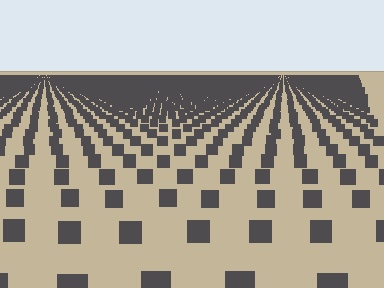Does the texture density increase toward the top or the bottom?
Density increases toward the top.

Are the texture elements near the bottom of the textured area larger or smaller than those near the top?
Larger. Near the bottom, elements are closer to the viewer and appear at a bigger on-screen size.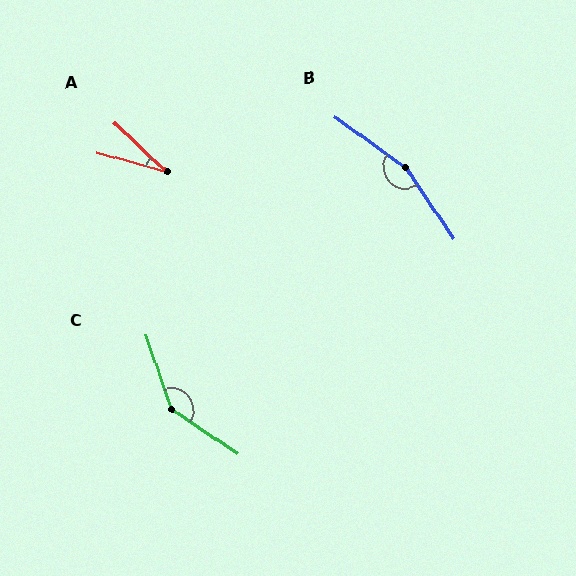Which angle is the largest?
B, at approximately 159 degrees.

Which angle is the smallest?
A, at approximately 28 degrees.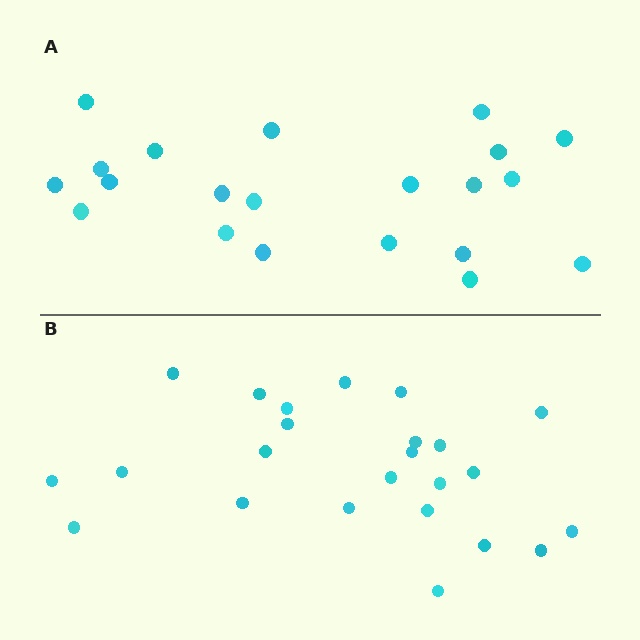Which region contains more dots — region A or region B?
Region B (the bottom region) has more dots.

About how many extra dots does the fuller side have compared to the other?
Region B has just a few more — roughly 2 or 3 more dots than region A.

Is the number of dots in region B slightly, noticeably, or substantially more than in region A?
Region B has only slightly more — the two regions are fairly close. The ratio is roughly 1.1 to 1.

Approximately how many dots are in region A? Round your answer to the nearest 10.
About 20 dots. (The exact count is 21, which rounds to 20.)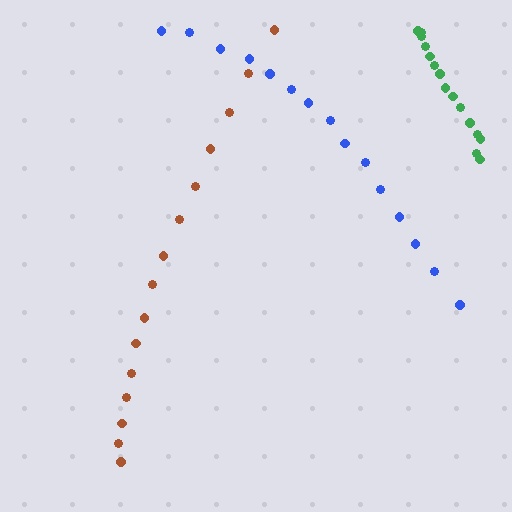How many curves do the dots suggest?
There are 3 distinct paths.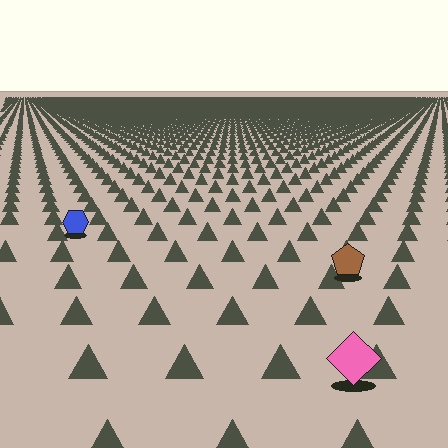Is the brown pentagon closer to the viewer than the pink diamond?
No. The pink diamond is closer — you can tell from the texture gradient: the ground texture is coarser near it.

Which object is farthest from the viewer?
The blue hexagon is farthest from the viewer. It appears smaller and the ground texture around it is denser.